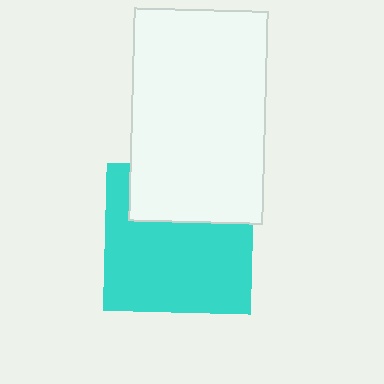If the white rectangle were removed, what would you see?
You would see the complete cyan square.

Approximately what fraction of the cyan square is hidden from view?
Roughly 33% of the cyan square is hidden behind the white rectangle.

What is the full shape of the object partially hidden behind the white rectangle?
The partially hidden object is a cyan square.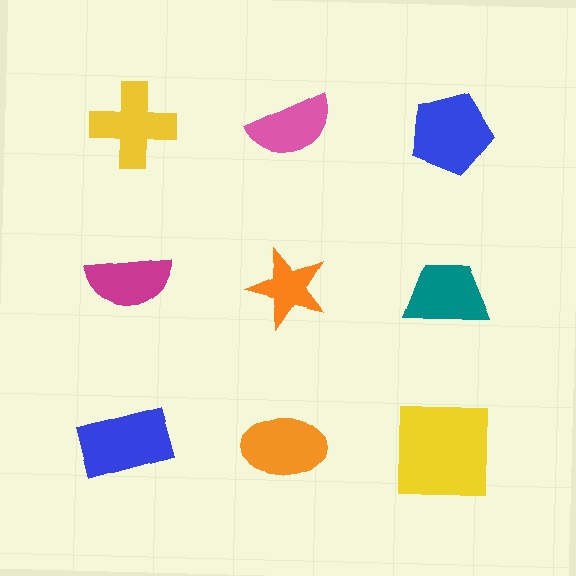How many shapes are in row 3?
3 shapes.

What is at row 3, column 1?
A blue rectangle.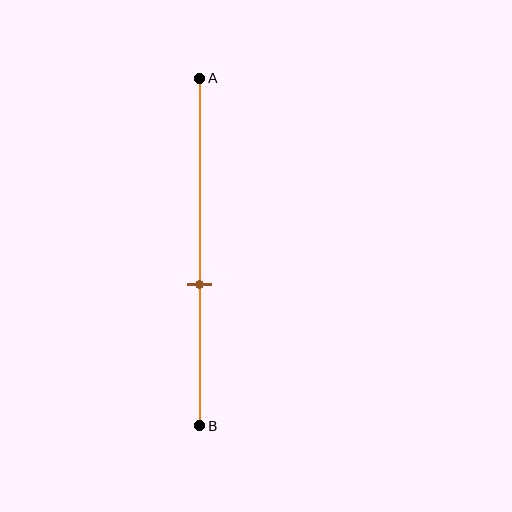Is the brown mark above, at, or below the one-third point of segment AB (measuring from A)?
The brown mark is below the one-third point of segment AB.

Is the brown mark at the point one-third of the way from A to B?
No, the mark is at about 60% from A, not at the 33% one-third point.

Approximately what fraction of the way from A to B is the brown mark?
The brown mark is approximately 60% of the way from A to B.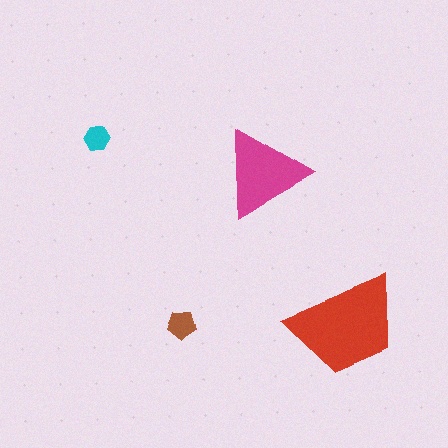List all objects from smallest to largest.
The cyan hexagon, the brown pentagon, the magenta triangle, the red trapezoid.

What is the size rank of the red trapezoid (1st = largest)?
1st.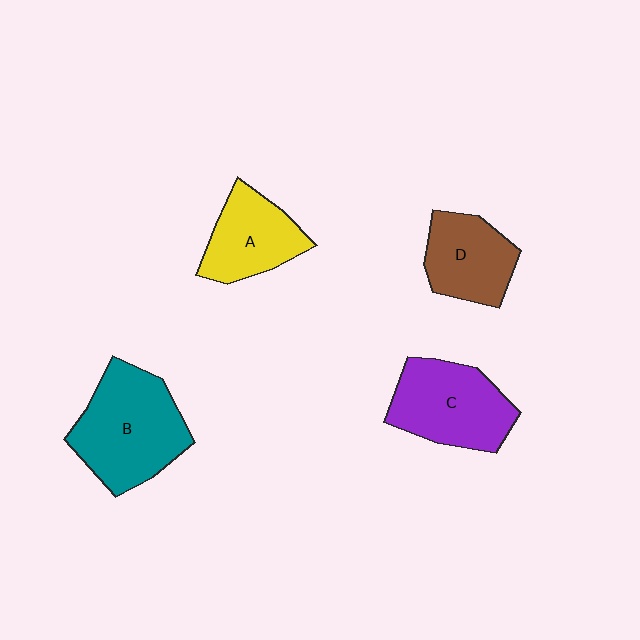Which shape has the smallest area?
Shape D (brown).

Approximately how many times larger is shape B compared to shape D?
Approximately 1.5 times.